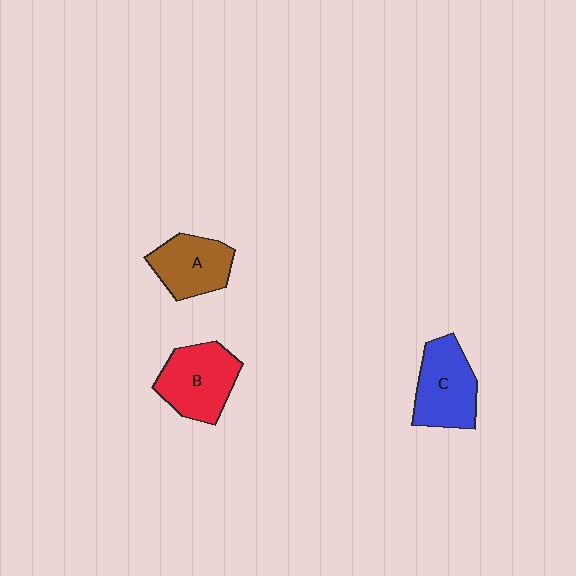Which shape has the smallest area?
Shape A (brown).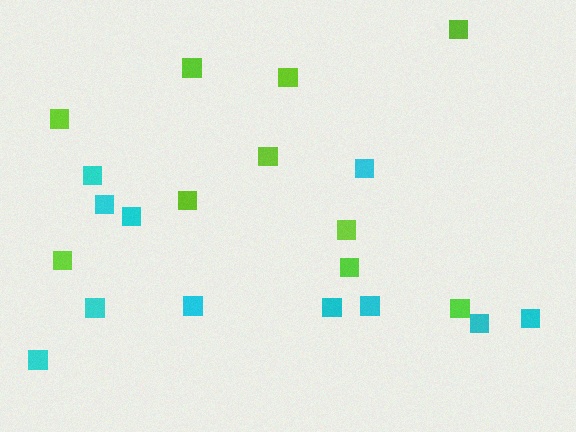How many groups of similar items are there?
There are 2 groups: one group of cyan squares (11) and one group of lime squares (10).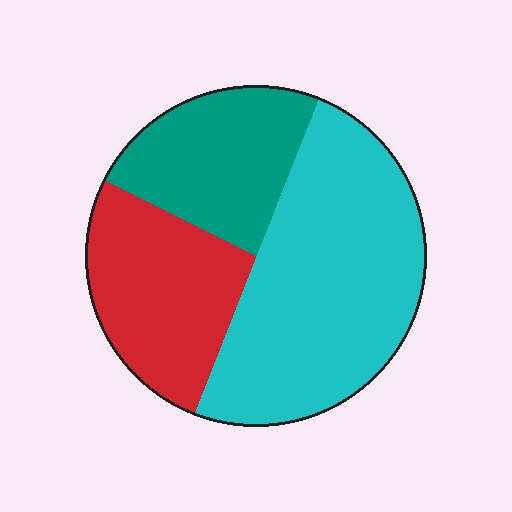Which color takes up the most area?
Cyan, at roughly 50%.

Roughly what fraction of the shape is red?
Red covers about 25% of the shape.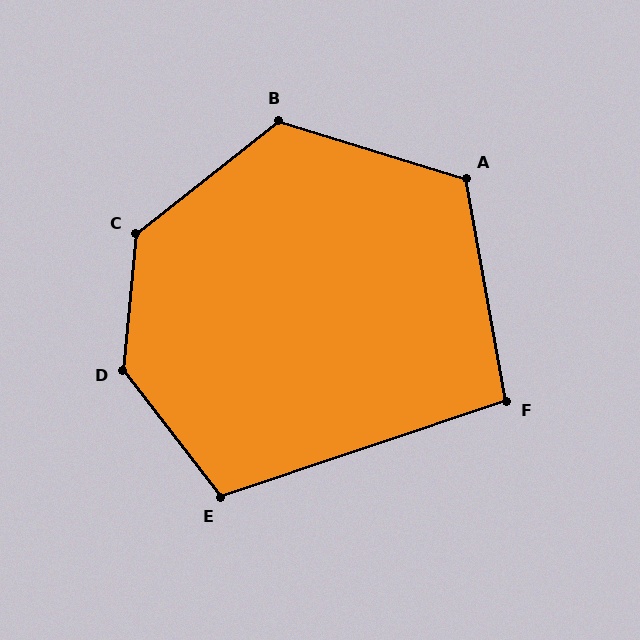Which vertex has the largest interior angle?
D, at approximately 137 degrees.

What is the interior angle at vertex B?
Approximately 124 degrees (obtuse).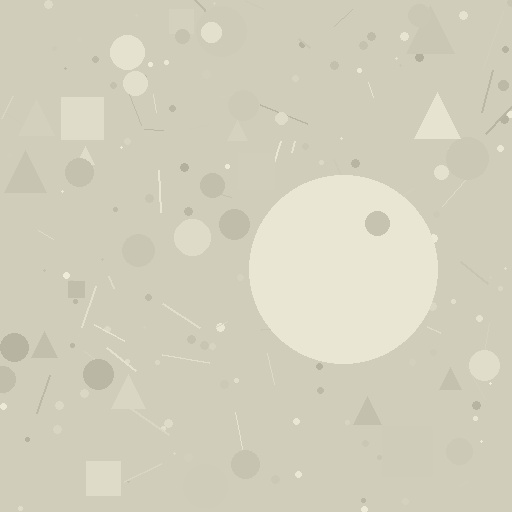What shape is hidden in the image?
A circle is hidden in the image.